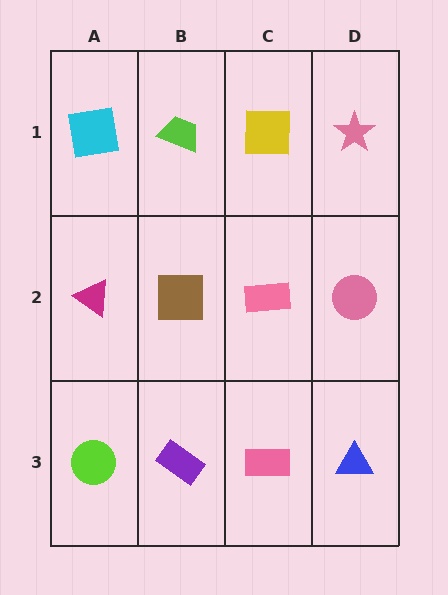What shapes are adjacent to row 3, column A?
A magenta triangle (row 2, column A), a purple rectangle (row 3, column B).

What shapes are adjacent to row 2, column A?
A cyan square (row 1, column A), a lime circle (row 3, column A), a brown square (row 2, column B).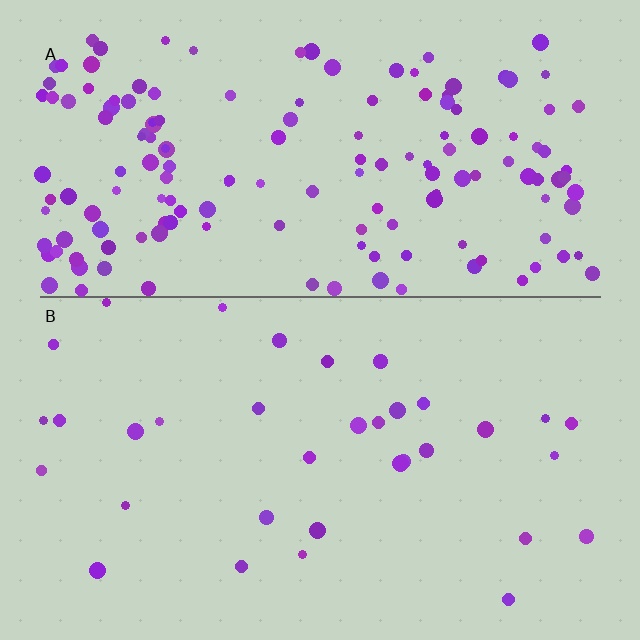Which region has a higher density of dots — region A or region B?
A (the top).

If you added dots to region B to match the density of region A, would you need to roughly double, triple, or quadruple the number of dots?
Approximately quadruple.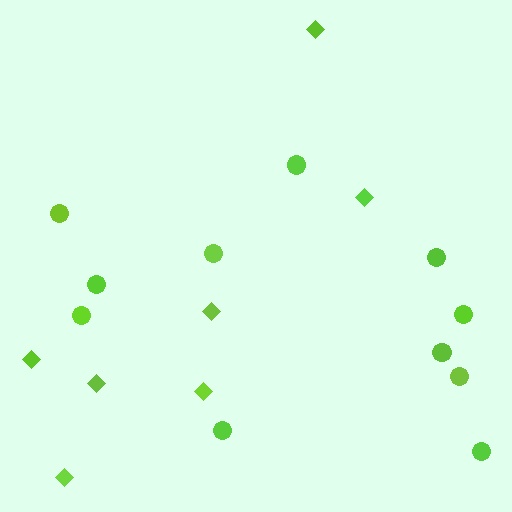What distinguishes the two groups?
There are 2 groups: one group of circles (11) and one group of diamonds (7).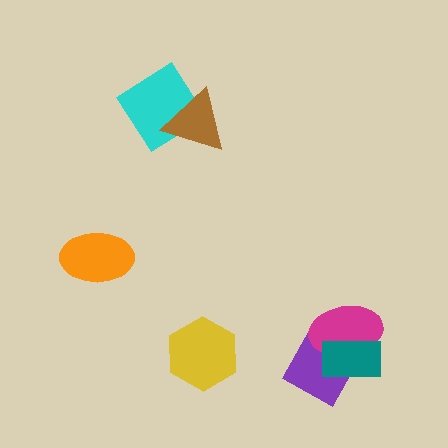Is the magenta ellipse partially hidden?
Yes, it is partially covered by another shape.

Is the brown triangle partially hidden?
No, no other shape covers it.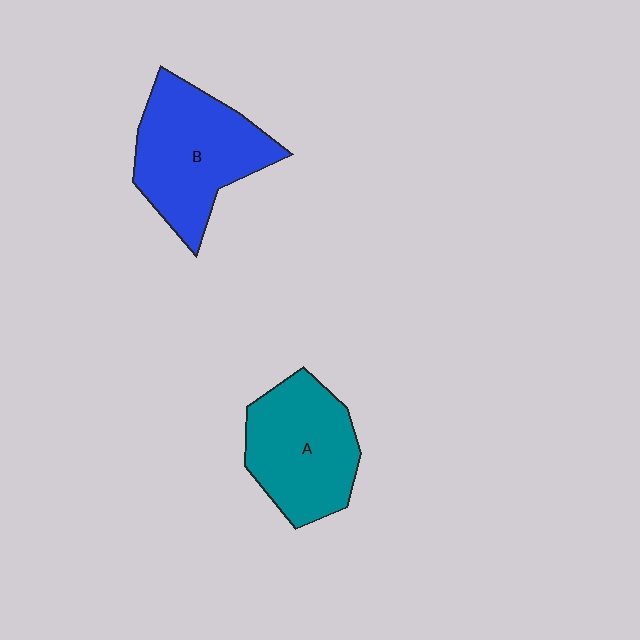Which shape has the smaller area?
Shape A (teal).